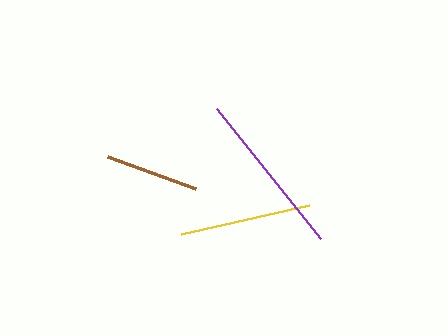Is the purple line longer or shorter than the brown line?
The purple line is longer than the brown line.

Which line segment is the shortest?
The brown line is the shortest at approximately 94 pixels.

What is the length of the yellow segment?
The yellow segment is approximately 132 pixels long.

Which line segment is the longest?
The purple line is the longest at approximately 167 pixels.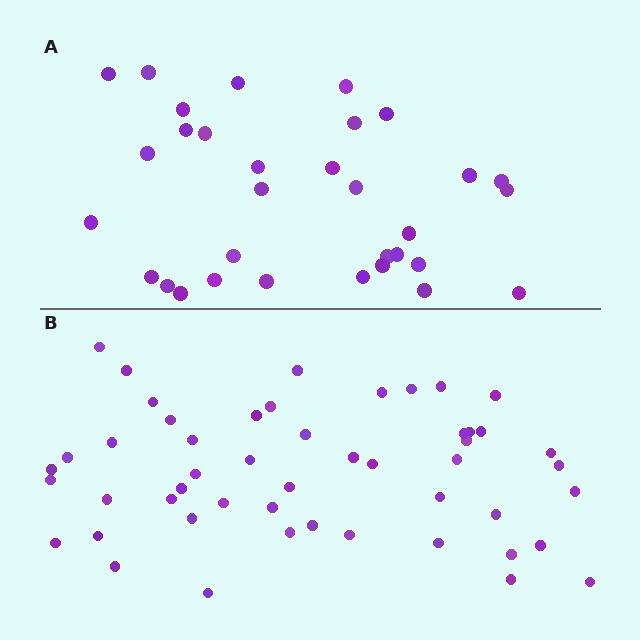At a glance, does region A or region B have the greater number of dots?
Region B (the bottom region) has more dots.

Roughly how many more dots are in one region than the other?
Region B has approximately 20 more dots than region A.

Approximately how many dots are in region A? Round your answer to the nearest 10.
About 30 dots. (The exact count is 32, which rounds to 30.)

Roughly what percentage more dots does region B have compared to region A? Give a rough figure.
About 55% more.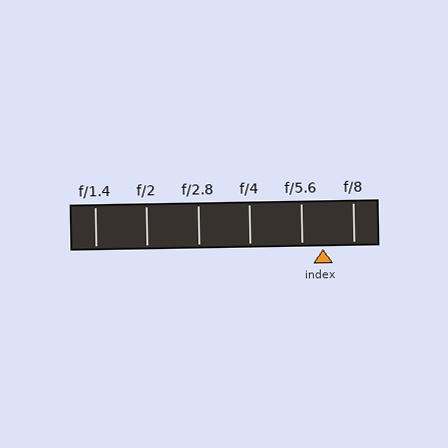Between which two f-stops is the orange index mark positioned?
The index mark is between f/5.6 and f/8.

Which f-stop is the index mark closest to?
The index mark is closest to f/5.6.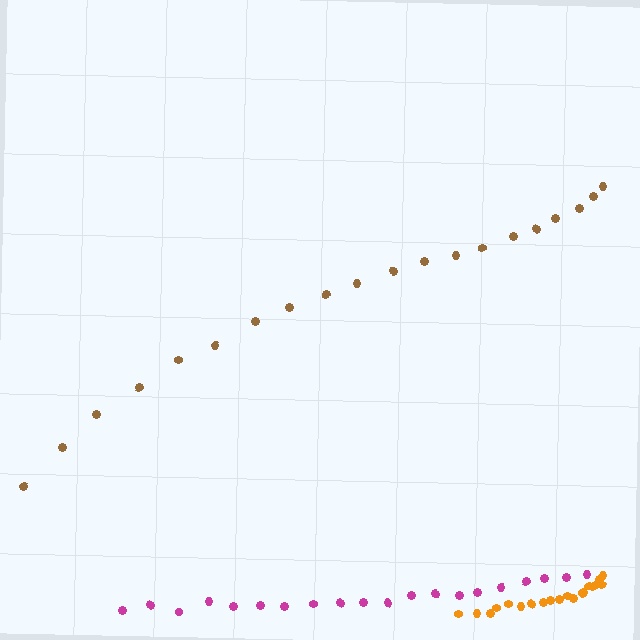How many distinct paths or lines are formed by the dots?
There are 3 distinct paths.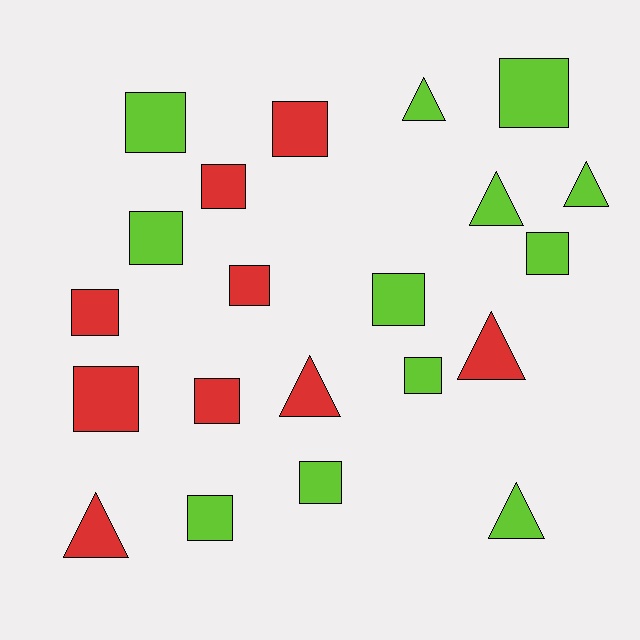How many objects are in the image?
There are 21 objects.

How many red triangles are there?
There are 3 red triangles.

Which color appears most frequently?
Lime, with 12 objects.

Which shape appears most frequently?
Square, with 14 objects.